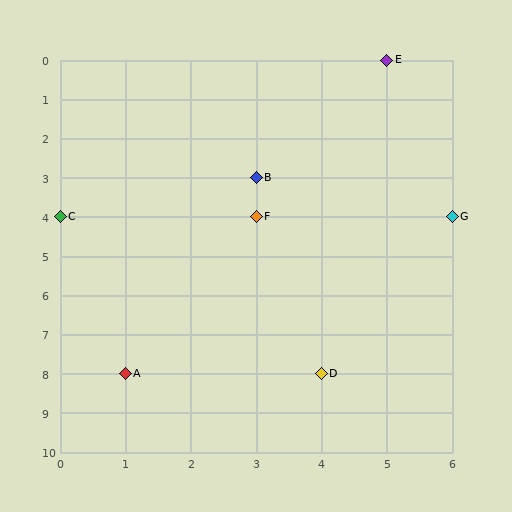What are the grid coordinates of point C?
Point C is at grid coordinates (0, 4).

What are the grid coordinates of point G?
Point G is at grid coordinates (6, 4).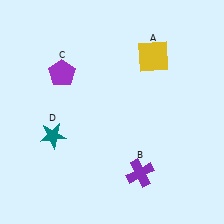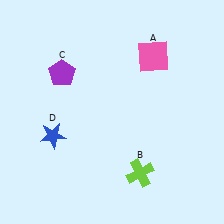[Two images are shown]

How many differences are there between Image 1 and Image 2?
There are 3 differences between the two images.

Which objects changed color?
A changed from yellow to pink. B changed from purple to lime. D changed from teal to blue.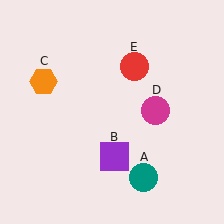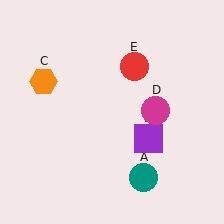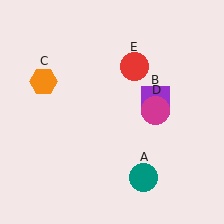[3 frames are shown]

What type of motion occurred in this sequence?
The purple square (object B) rotated counterclockwise around the center of the scene.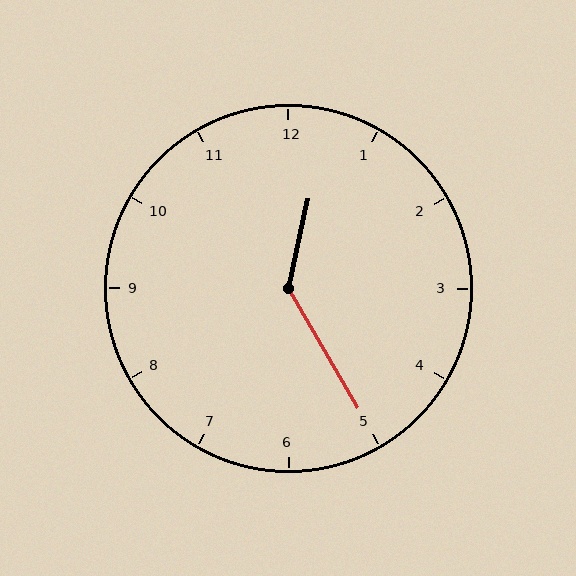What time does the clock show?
12:25.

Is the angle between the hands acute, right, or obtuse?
It is obtuse.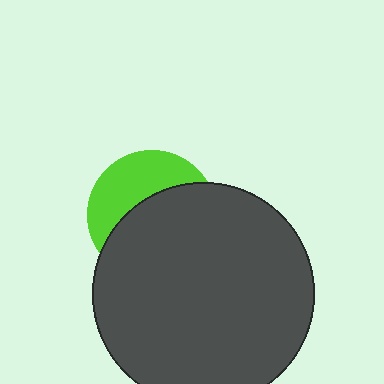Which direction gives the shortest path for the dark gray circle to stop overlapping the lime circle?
Moving down gives the shortest separation.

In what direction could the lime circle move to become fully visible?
The lime circle could move up. That would shift it out from behind the dark gray circle entirely.